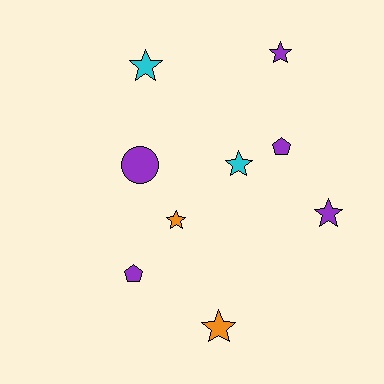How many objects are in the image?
There are 9 objects.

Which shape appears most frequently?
Star, with 6 objects.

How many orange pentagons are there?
There are no orange pentagons.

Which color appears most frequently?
Purple, with 5 objects.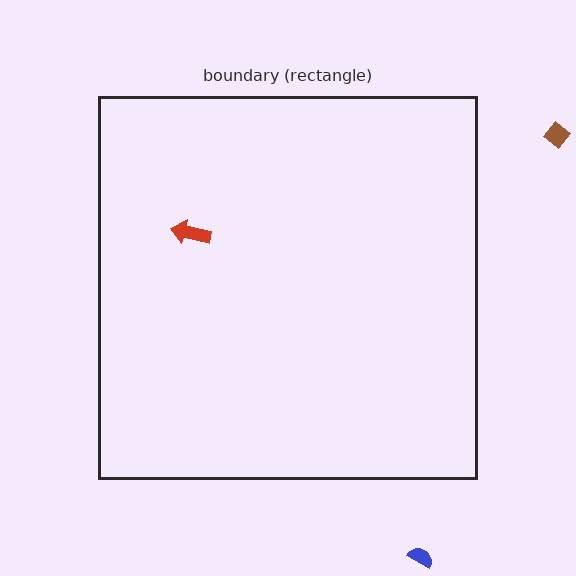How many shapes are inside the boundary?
1 inside, 2 outside.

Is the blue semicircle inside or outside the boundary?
Outside.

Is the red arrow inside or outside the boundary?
Inside.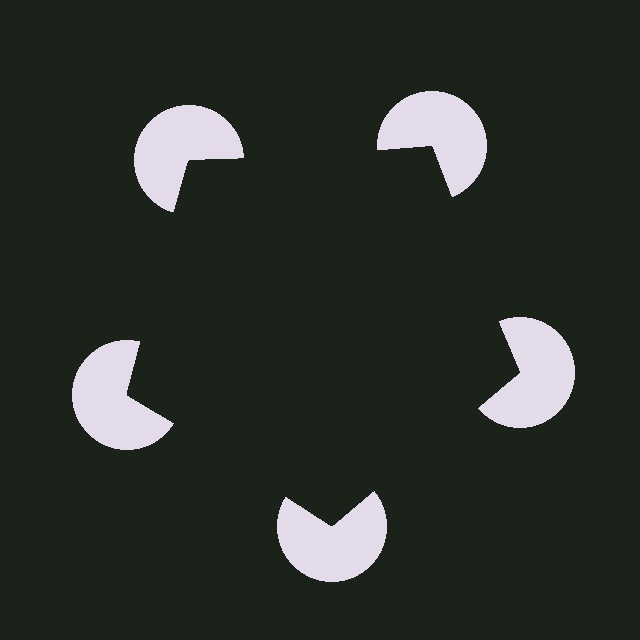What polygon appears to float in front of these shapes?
An illusory pentagon — its edges are inferred from the aligned wedge cuts in the pac-man discs, not physically drawn.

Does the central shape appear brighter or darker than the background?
It typically appears slightly darker than the background, even though no actual brightness change is drawn.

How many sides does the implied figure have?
5 sides.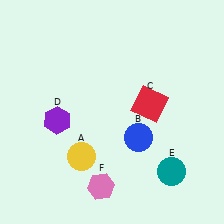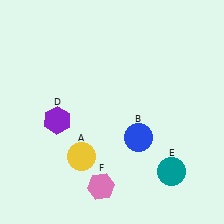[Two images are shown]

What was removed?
The red square (C) was removed in Image 2.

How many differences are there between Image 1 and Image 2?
There is 1 difference between the two images.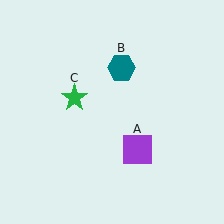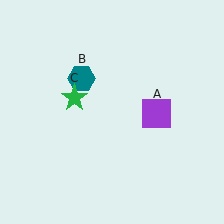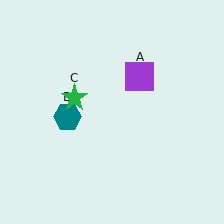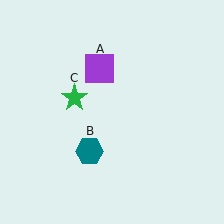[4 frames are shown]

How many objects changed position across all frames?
2 objects changed position: purple square (object A), teal hexagon (object B).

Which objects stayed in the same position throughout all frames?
Green star (object C) remained stationary.